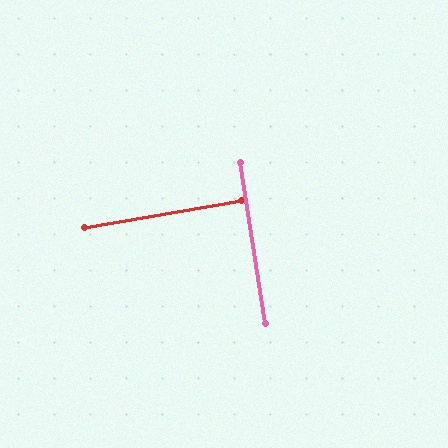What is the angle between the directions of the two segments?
Approximately 89 degrees.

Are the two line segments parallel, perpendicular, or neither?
Perpendicular — they meet at approximately 89°.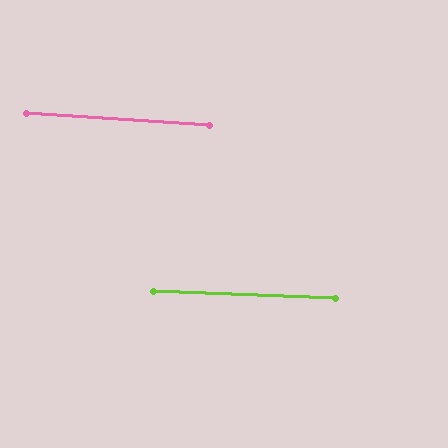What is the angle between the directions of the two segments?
Approximately 1 degree.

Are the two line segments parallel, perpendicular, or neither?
Parallel — their directions differ by only 1.4°.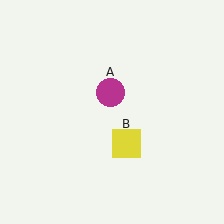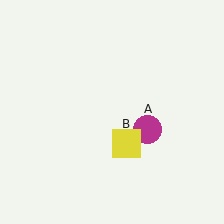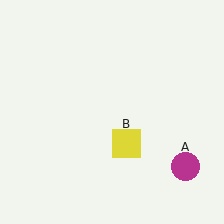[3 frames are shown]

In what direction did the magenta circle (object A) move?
The magenta circle (object A) moved down and to the right.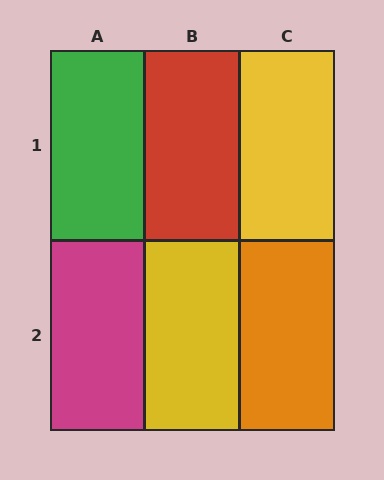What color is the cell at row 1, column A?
Green.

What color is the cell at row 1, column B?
Red.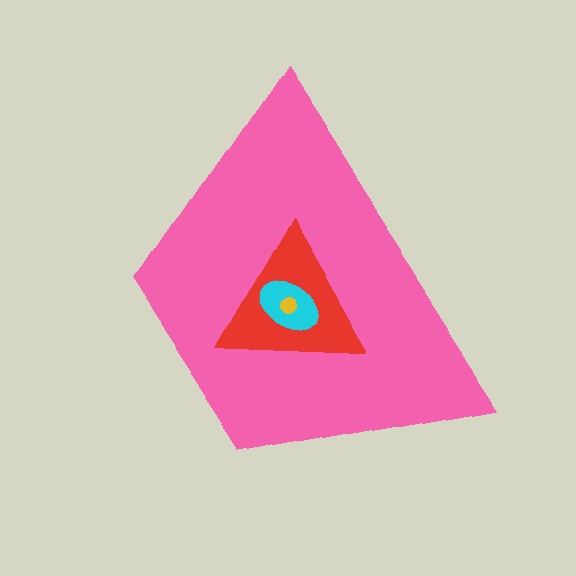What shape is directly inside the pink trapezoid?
The red triangle.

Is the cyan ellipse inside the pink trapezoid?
Yes.